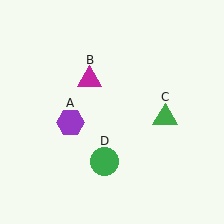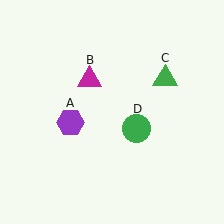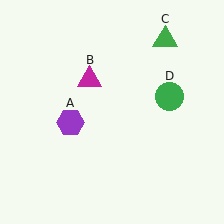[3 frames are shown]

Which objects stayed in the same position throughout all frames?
Purple hexagon (object A) and magenta triangle (object B) remained stationary.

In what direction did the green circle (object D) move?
The green circle (object D) moved up and to the right.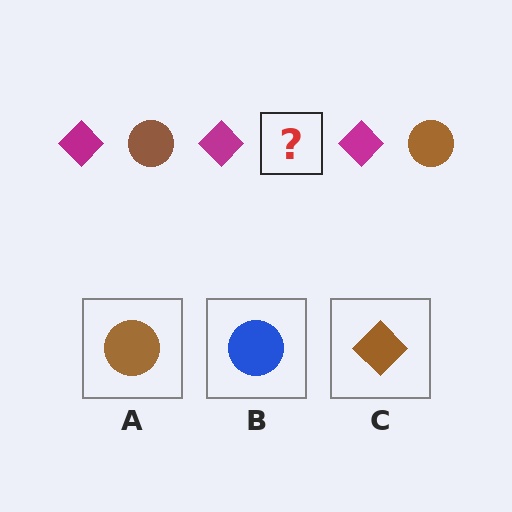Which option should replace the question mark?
Option A.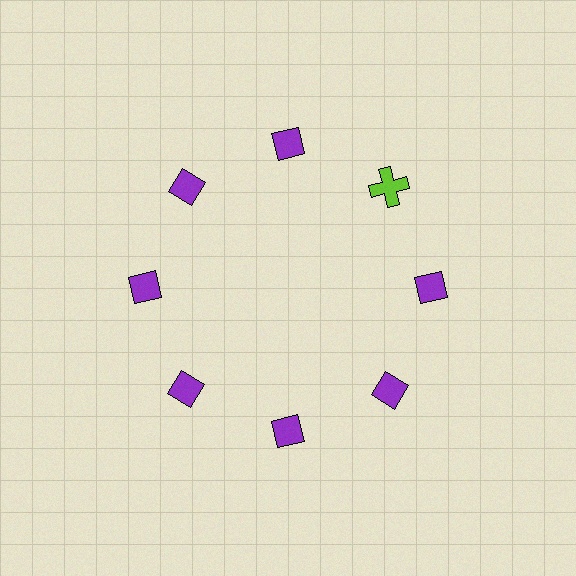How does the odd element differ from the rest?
It differs in both color (lime instead of purple) and shape (cross instead of diamond).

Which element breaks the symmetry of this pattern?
The lime cross at roughly the 2 o'clock position breaks the symmetry. All other shapes are purple diamonds.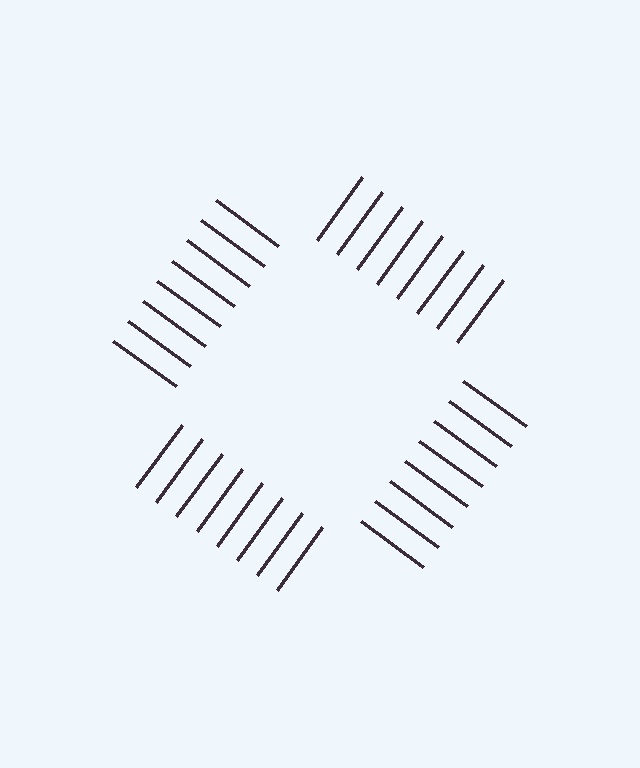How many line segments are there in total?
32 — 8 along each of the 4 edges.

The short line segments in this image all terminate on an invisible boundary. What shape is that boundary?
An illusory square — the line segments terminate on its edges but no continuous stroke is drawn.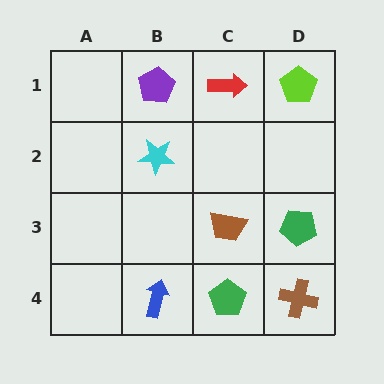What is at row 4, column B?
A blue arrow.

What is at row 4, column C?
A green pentagon.